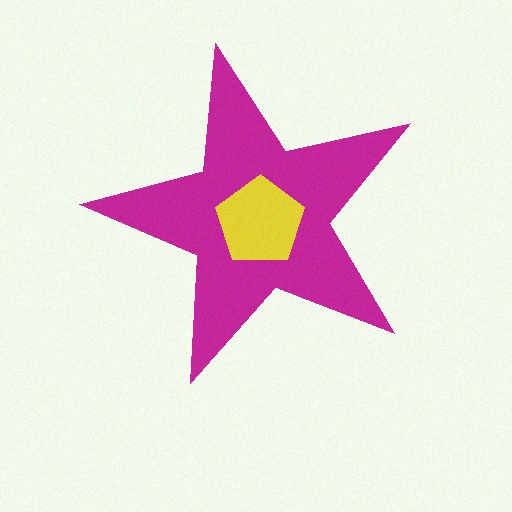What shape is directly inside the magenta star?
The yellow pentagon.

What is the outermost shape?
The magenta star.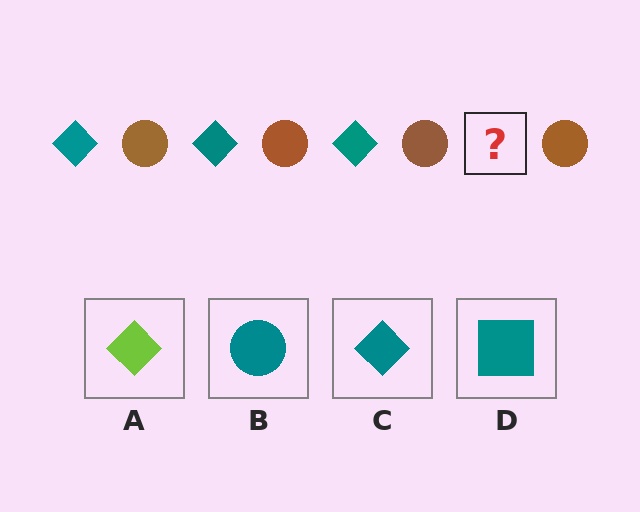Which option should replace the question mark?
Option C.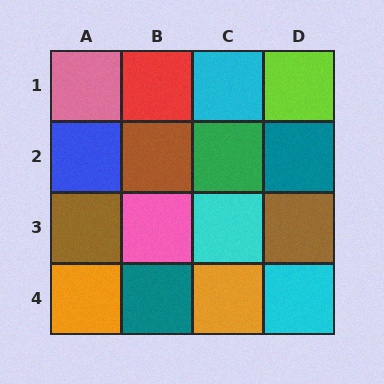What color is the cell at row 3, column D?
Brown.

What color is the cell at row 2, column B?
Brown.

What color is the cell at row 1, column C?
Cyan.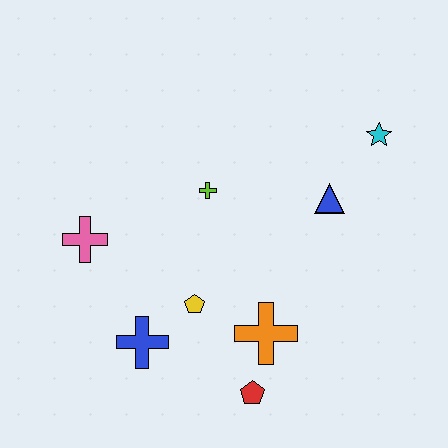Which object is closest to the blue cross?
The yellow pentagon is closest to the blue cross.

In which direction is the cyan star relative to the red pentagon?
The cyan star is above the red pentagon.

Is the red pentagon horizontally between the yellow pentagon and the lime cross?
No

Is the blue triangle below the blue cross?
No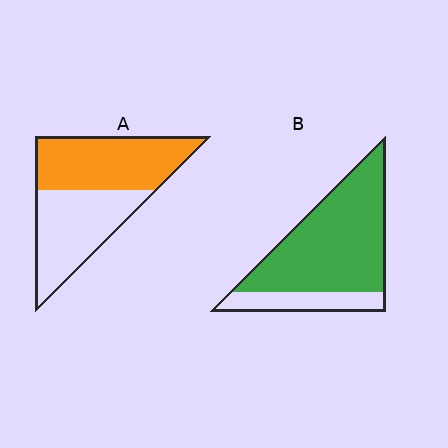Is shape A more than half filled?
Roughly half.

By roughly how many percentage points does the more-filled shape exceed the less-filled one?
By roughly 25 percentage points (B over A).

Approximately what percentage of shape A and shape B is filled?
A is approximately 50% and B is approximately 80%.